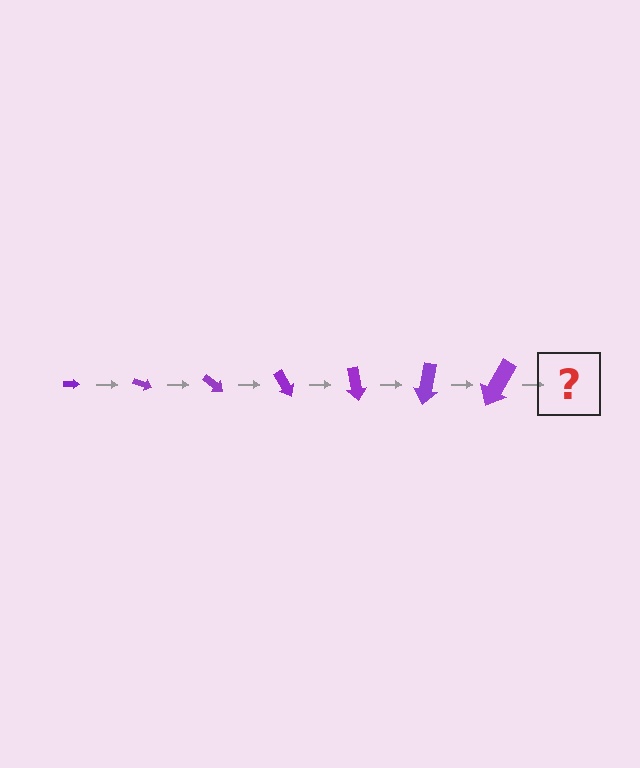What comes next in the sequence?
The next element should be an arrow, larger than the previous one and rotated 140 degrees from the start.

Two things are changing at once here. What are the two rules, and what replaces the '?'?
The two rules are that the arrow grows larger each step and it rotates 20 degrees each step. The '?' should be an arrow, larger than the previous one and rotated 140 degrees from the start.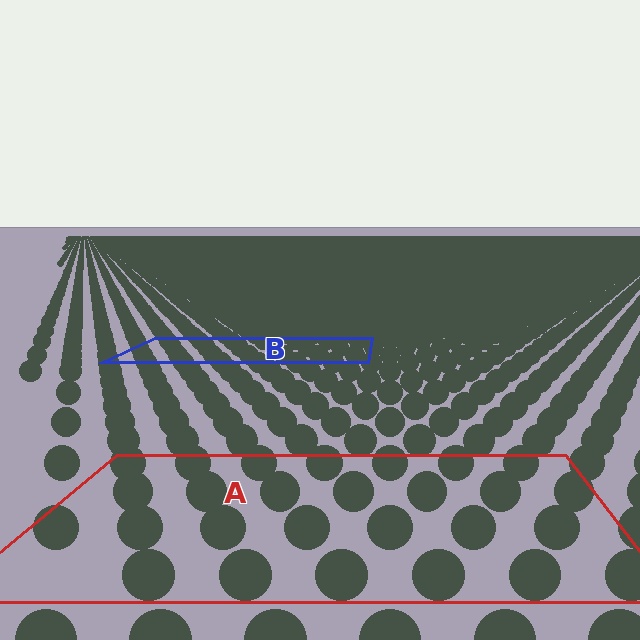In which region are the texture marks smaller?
The texture marks are smaller in region B, because it is farther away.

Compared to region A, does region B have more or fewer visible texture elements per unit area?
Region B has more texture elements per unit area — they are packed more densely because it is farther away.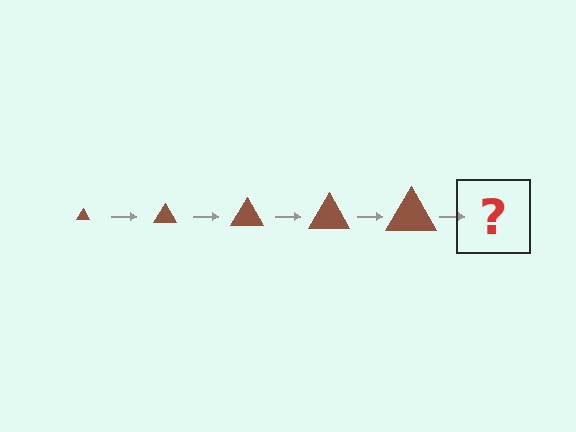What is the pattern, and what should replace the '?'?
The pattern is that the triangle gets progressively larger each step. The '?' should be a brown triangle, larger than the previous one.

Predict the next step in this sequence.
The next step is a brown triangle, larger than the previous one.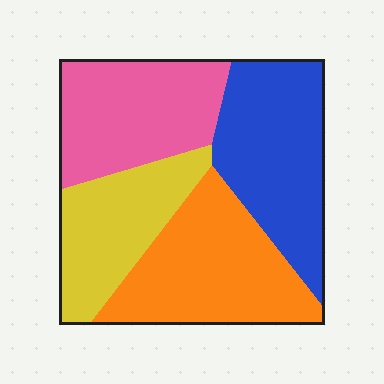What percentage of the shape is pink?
Pink covers roughly 25% of the shape.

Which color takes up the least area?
Yellow, at roughly 20%.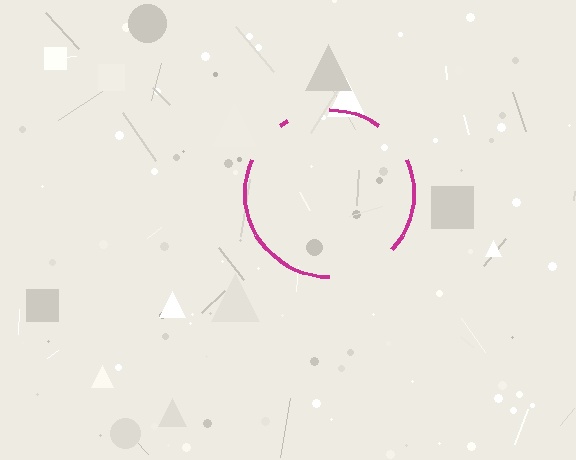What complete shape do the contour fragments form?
The contour fragments form a circle.